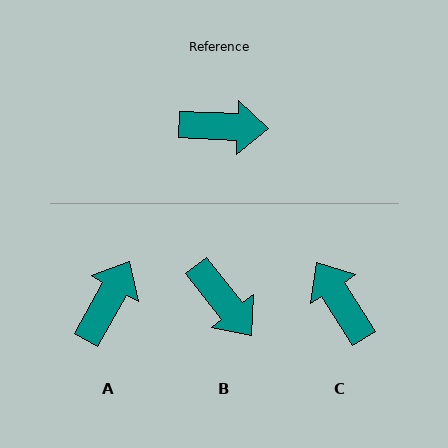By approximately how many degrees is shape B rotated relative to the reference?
Approximately 49 degrees clockwise.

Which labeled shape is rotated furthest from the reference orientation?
C, about 124 degrees away.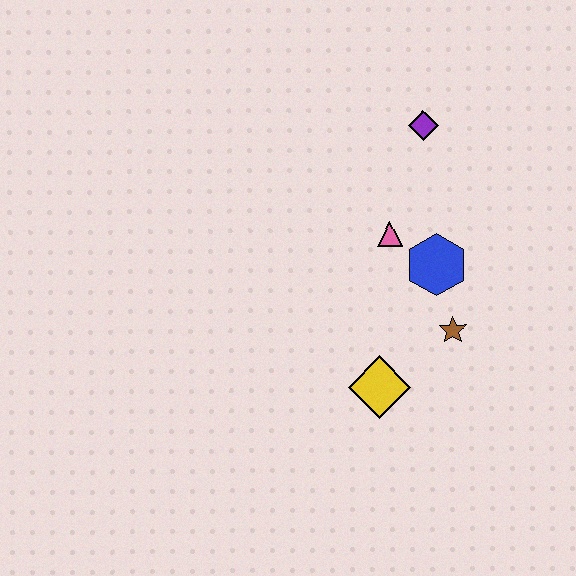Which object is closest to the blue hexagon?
The pink triangle is closest to the blue hexagon.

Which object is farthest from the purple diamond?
The yellow diamond is farthest from the purple diamond.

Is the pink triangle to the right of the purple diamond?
No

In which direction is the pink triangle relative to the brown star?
The pink triangle is above the brown star.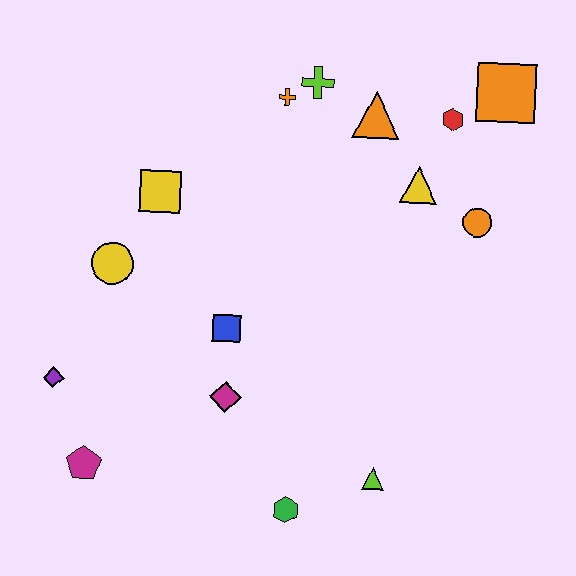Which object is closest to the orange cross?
The lime cross is closest to the orange cross.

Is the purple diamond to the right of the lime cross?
No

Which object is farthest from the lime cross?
The magenta pentagon is farthest from the lime cross.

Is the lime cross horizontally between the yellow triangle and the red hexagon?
No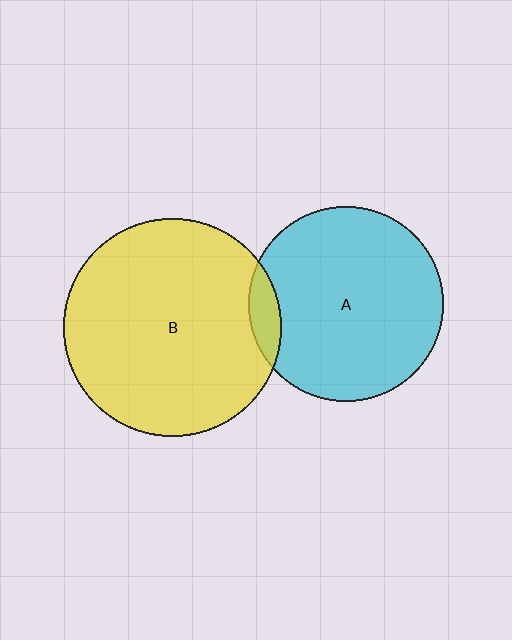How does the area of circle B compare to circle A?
Approximately 1.2 times.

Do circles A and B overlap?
Yes.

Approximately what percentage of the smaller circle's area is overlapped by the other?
Approximately 10%.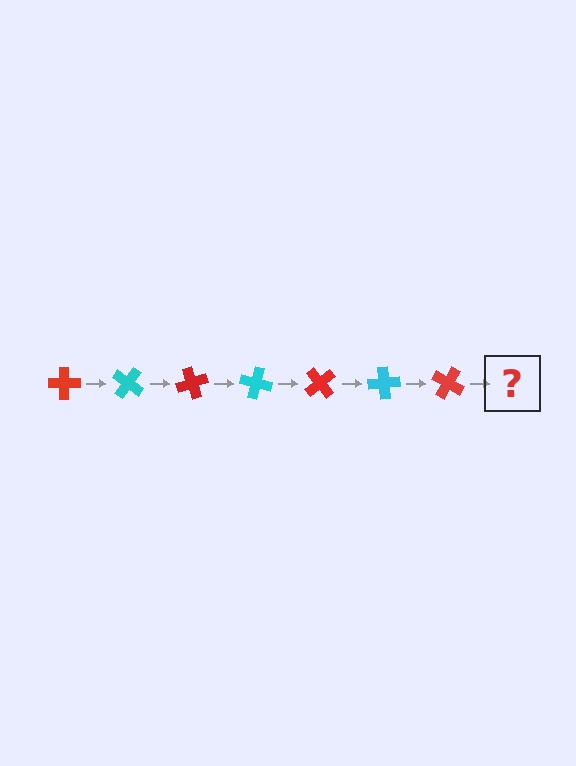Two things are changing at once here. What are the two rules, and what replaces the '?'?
The two rules are that it rotates 35 degrees each step and the color cycles through red and cyan. The '?' should be a cyan cross, rotated 245 degrees from the start.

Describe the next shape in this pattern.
It should be a cyan cross, rotated 245 degrees from the start.